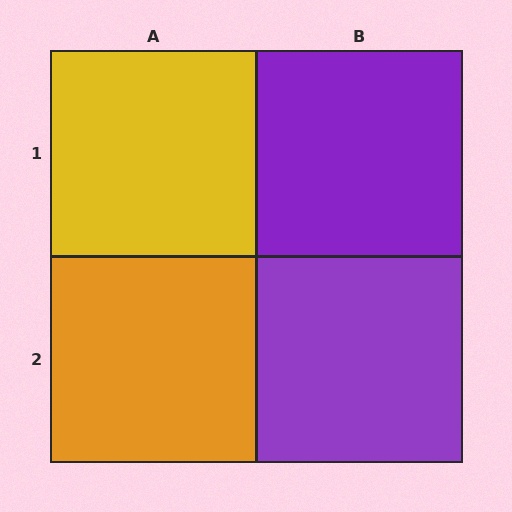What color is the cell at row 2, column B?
Purple.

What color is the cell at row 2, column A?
Orange.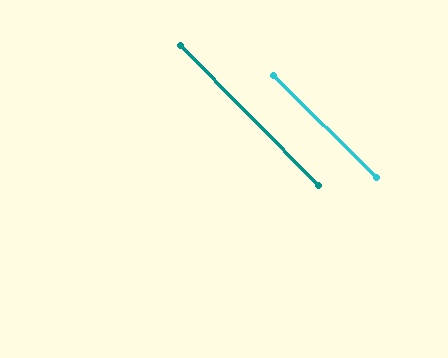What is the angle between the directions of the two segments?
Approximately 1 degree.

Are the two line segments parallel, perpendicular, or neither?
Parallel — their directions differ by only 0.7°.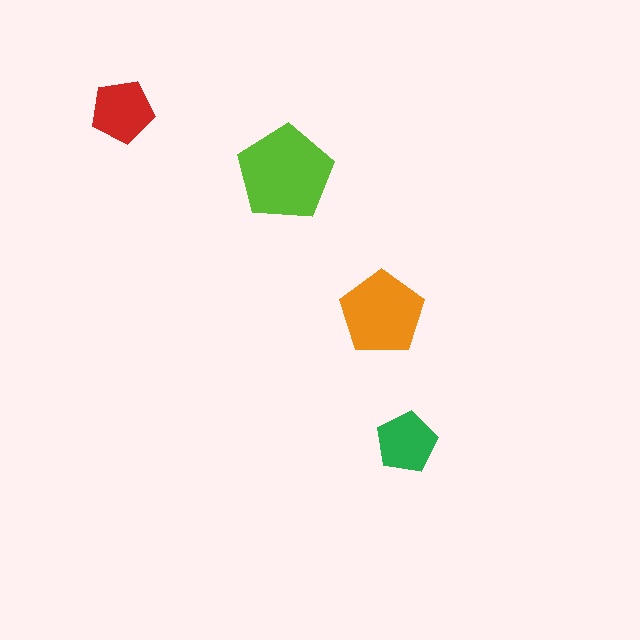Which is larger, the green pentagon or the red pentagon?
The red one.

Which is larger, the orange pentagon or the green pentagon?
The orange one.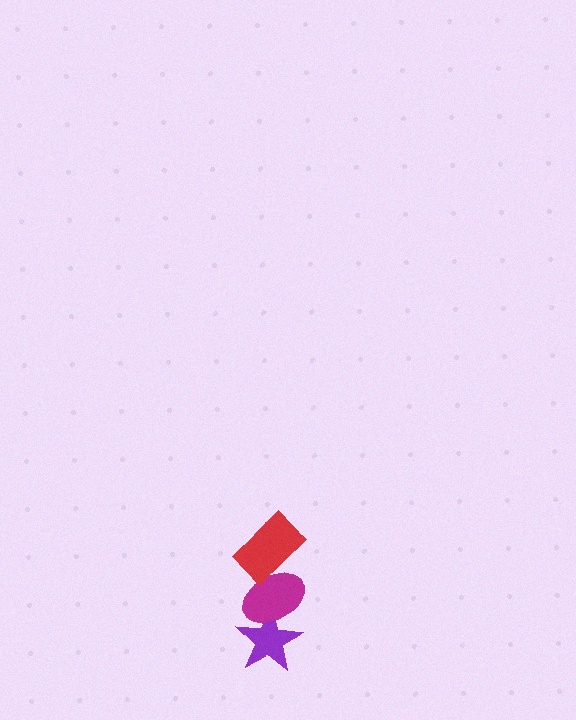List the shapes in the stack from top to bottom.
From top to bottom: the red rectangle, the magenta ellipse, the purple star.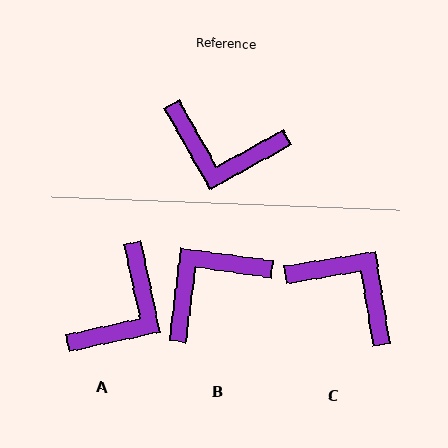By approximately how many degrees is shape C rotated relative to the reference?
Approximately 160 degrees counter-clockwise.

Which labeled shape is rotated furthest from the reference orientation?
C, about 160 degrees away.